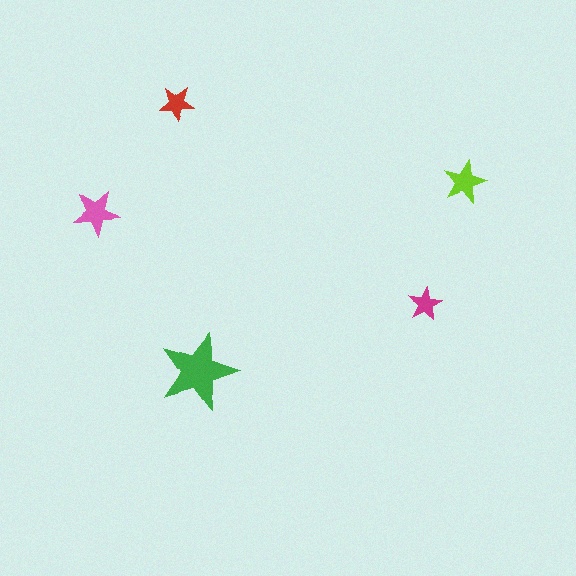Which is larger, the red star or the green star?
The green one.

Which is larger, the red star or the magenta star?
The red one.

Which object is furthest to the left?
The pink star is leftmost.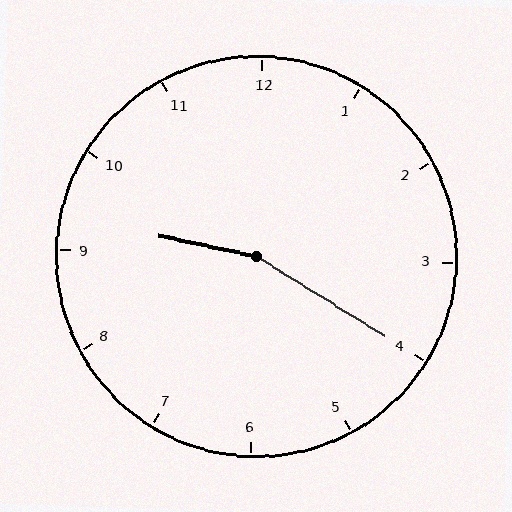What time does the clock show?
9:20.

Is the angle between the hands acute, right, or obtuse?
It is obtuse.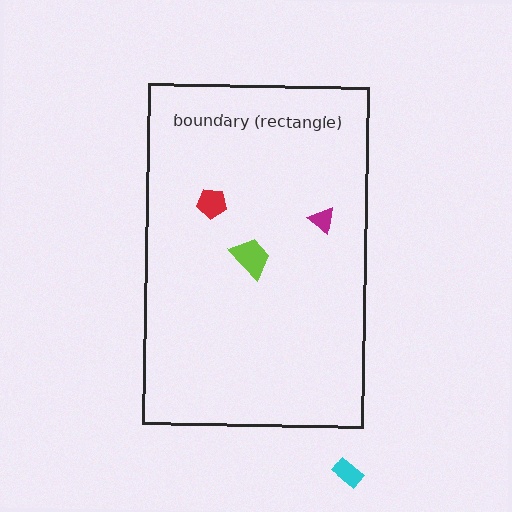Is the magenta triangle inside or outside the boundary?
Inside.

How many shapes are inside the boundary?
3 inside, 1 outside.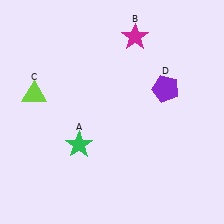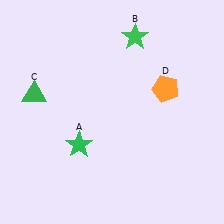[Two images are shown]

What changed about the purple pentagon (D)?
In Image 1, D is purple. In Image 2, it changed to orange.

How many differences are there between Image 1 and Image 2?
There are 3 differences between the two images.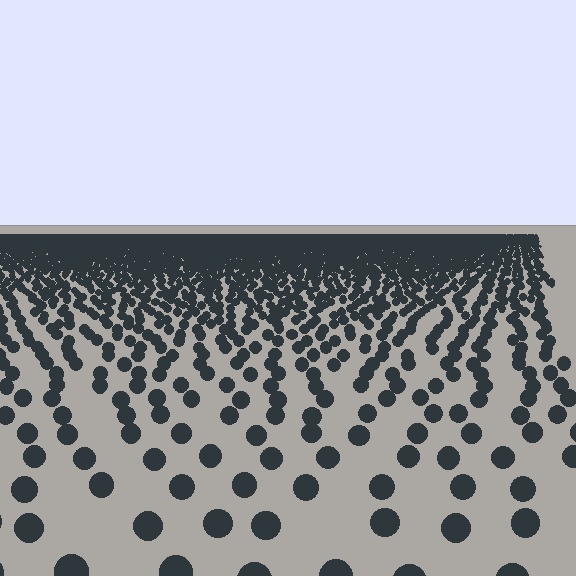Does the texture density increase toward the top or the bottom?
Density increases toward the top.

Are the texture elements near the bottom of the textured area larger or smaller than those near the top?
Larger. Near the bottom, elements are closer to the viewer and appear at a bigger on-screen size.